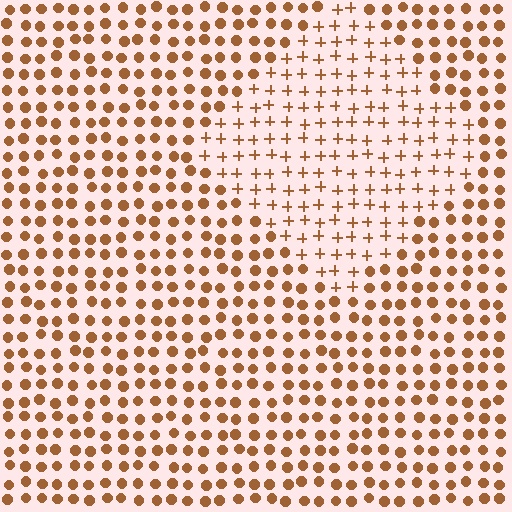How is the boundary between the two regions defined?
The boundary is defined by a change in element shape: plus signs inside vs. circles outside. All elements share the same color and spacing.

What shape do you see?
I see a diamond.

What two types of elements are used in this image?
The image uses plus signs inside the diamond region and circles outside it.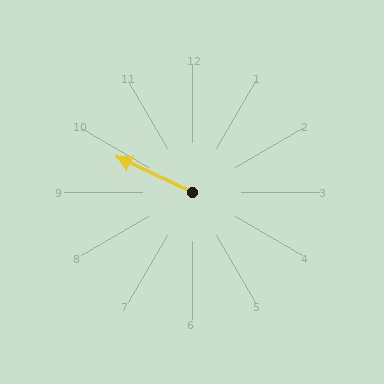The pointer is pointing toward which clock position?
Roughly 10 o'clock.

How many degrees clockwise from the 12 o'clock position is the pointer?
Approximately 295 degrees.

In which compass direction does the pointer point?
Northwest.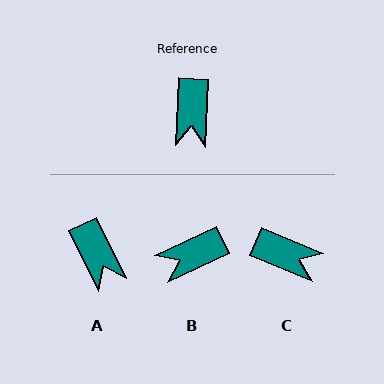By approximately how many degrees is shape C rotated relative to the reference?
Approximately 70 degrees counter-clockwise.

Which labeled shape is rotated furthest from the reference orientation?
C, about 70 degrees away.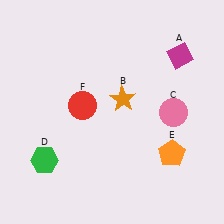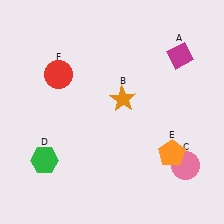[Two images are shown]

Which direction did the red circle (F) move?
The red circle (F) moved up.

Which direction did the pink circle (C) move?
The pink circle (C) moved down.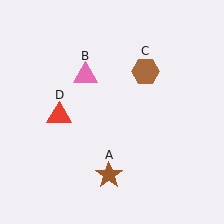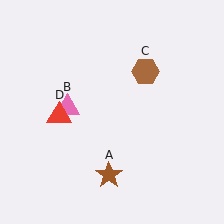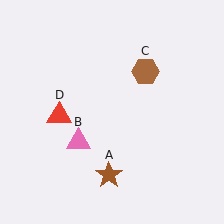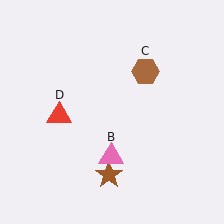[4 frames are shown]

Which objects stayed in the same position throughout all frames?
Brown star (object A) and brown hexagon (object C) and red triangle (object D) remained stationary.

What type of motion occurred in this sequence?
The pink triangle (object B) rotated counterclockwise around the center of the scene.